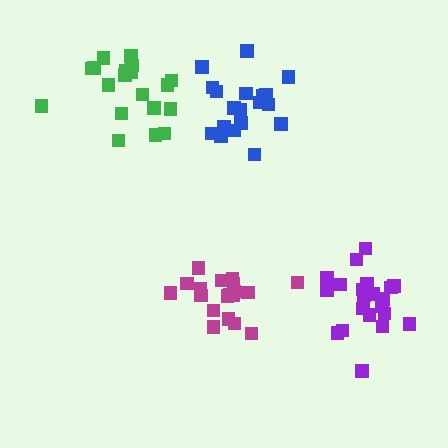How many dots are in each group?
Group 1: 20 dots, Group 2: 19 dots, Group 3: 21 dots, Group 4: 20 dots (80 total).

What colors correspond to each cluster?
The clusters are colored: blue, magenta, purple, green.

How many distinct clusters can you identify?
There are 4 distinct clusters.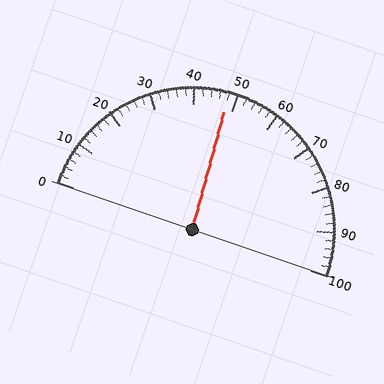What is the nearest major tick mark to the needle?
The nearest major tick mark is 50.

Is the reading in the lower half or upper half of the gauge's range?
The reading is in the lower half of the range (0 to 100).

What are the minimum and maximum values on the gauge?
The gauge ranges from 0 to 100.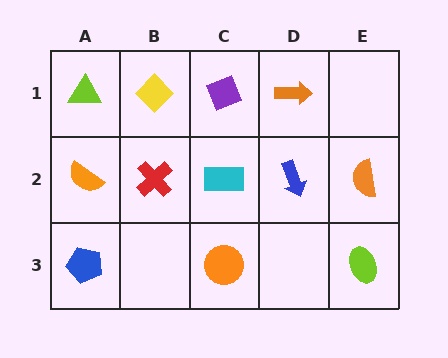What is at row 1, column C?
A purple diamond.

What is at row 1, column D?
An orange arrow.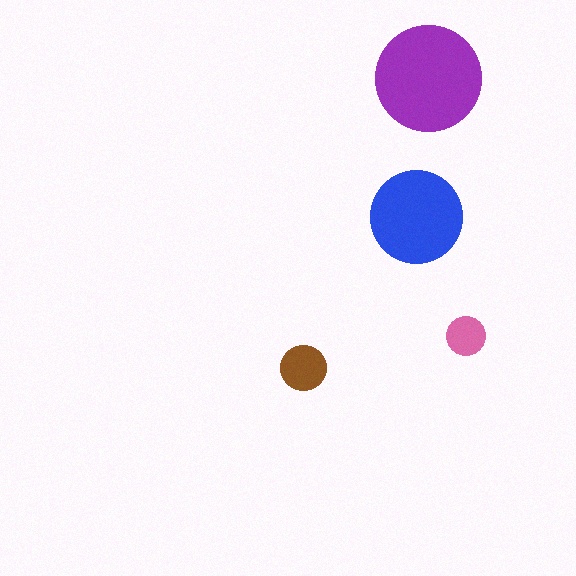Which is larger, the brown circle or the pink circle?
The brown one.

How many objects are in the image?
There are 4 objects in the image.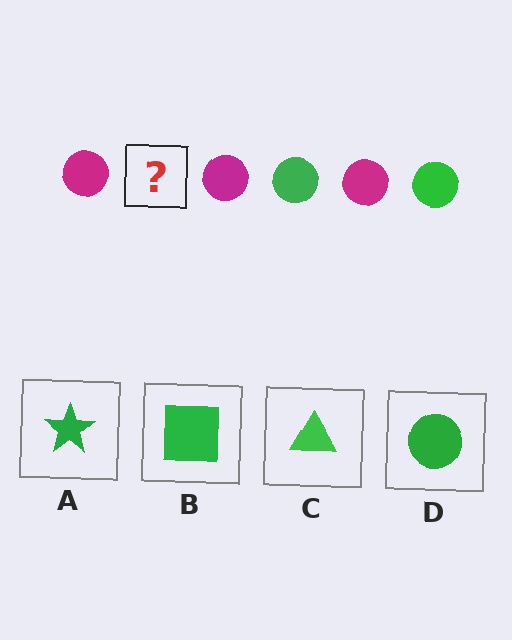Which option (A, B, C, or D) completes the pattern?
D.